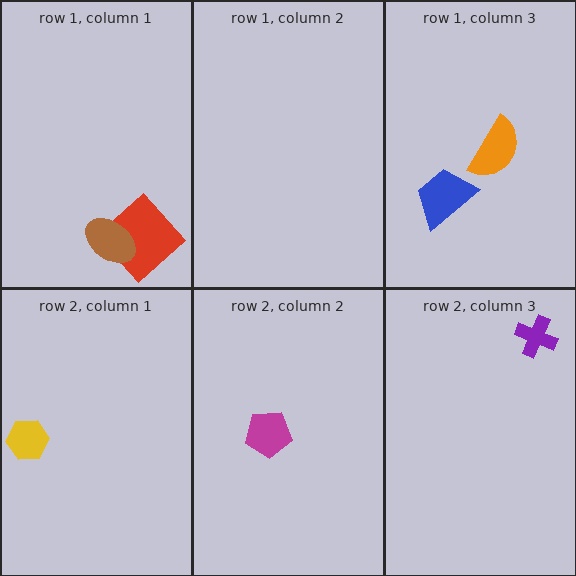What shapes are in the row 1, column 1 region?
The red diamond, the brown ellipse.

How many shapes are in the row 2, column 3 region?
1.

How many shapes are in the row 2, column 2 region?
1.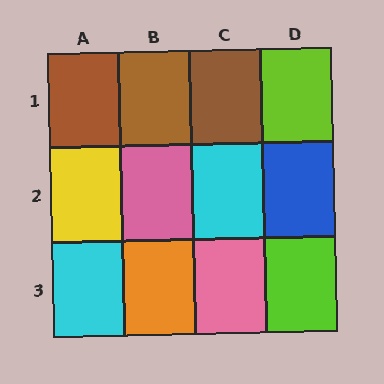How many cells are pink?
2 cells are pink.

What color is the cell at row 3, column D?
Lime.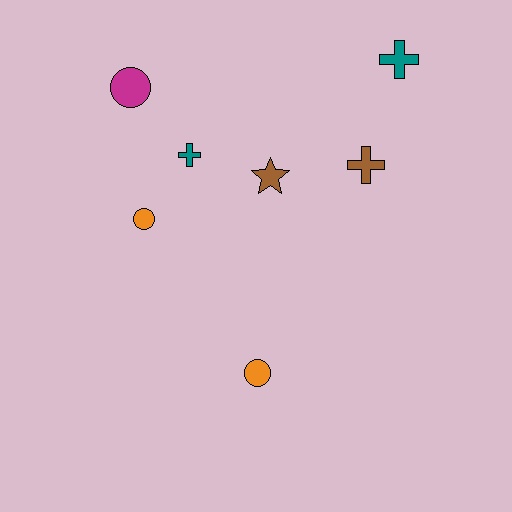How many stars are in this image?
There is 1 star.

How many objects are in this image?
There are 7 objects.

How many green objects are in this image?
There are no green objects.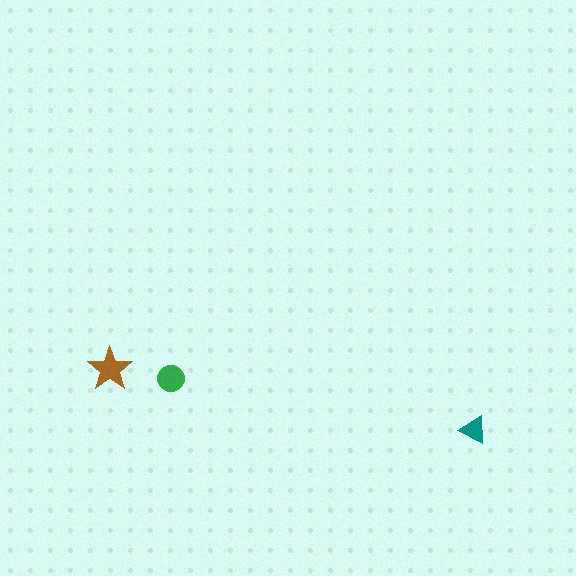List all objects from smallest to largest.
The teal triangle, the green circle, the brown star.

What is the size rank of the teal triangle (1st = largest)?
3rd.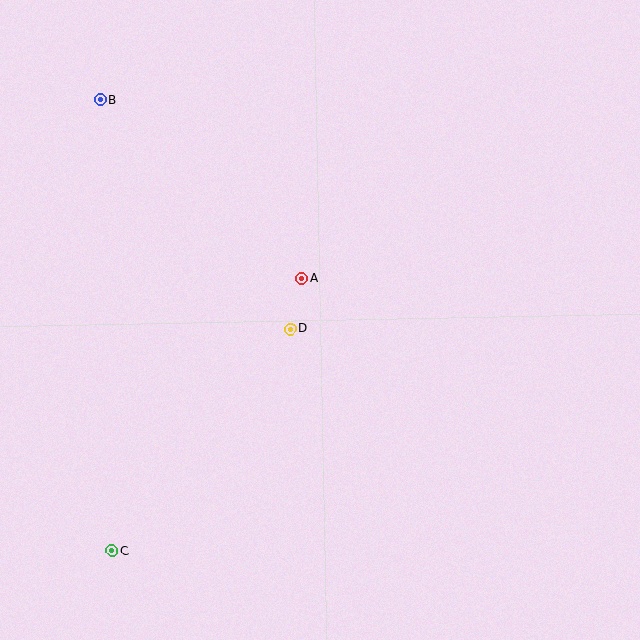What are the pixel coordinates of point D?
Point D is at (291, 329).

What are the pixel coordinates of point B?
Point B is at (100, 100).